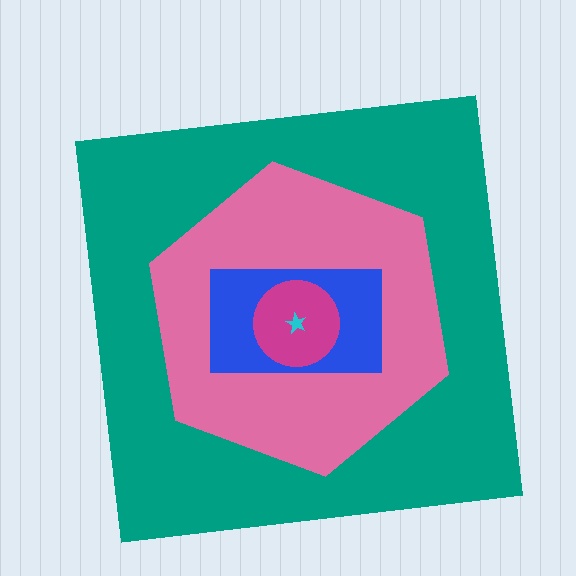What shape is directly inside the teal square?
The pink hexagon.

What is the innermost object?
The cyan star.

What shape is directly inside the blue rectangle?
The magenta circle.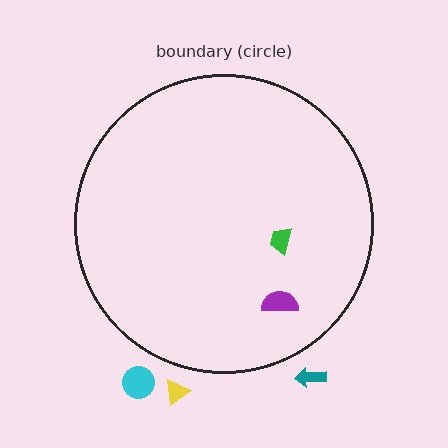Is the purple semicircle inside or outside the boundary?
Inside.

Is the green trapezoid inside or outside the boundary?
Inside.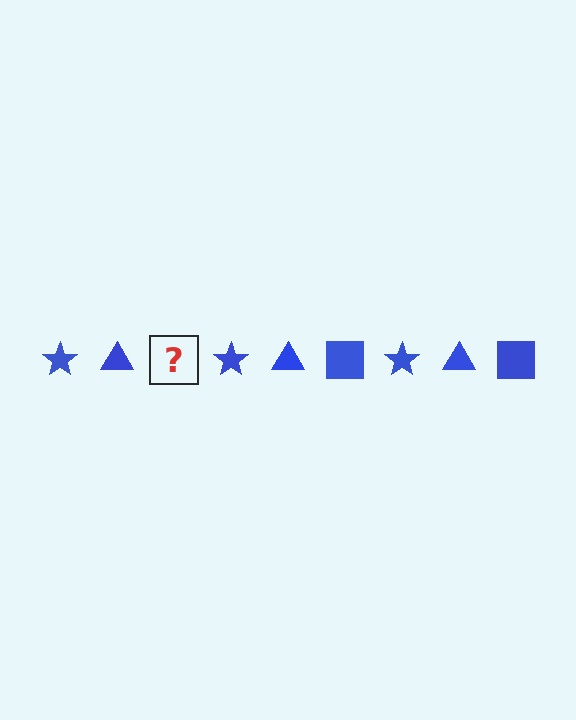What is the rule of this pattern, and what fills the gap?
The rule is that the pattern cycles through star, triangle, square shapes in blue. The gap should be filled with a blue square.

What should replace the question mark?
The question mark should be replaced with a blue square.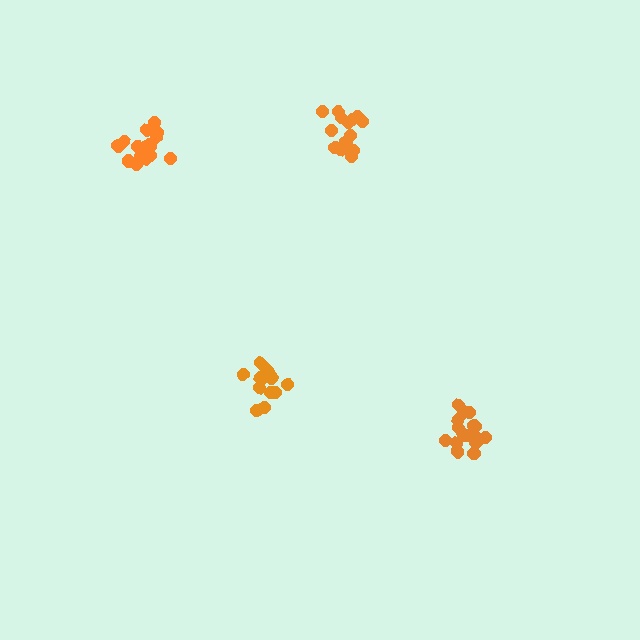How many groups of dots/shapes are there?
There are 4 groups.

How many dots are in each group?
Group 1: 15 dots, Group 2: 18 dots, Group 3: 16 dots, Group 4: 18 dots (67 total).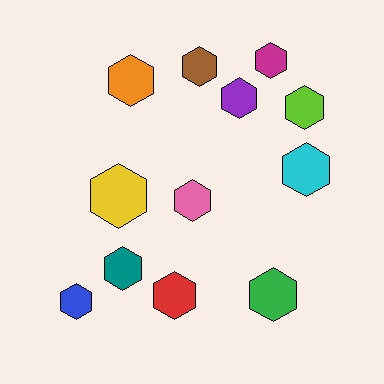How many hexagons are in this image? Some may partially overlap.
There are 12 hexagons.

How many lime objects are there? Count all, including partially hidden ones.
There is 1 lime object.